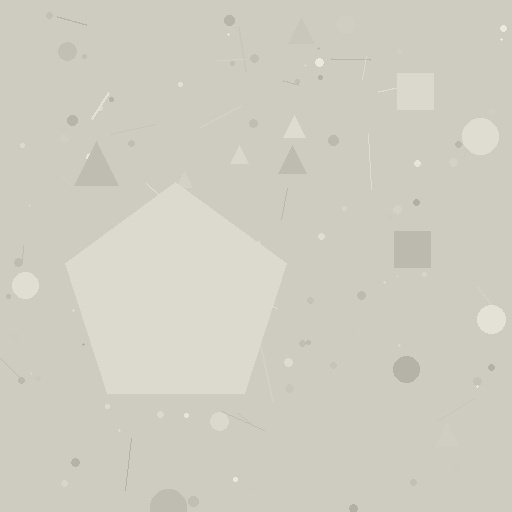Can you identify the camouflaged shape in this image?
The camouflaged shape is a pentagon.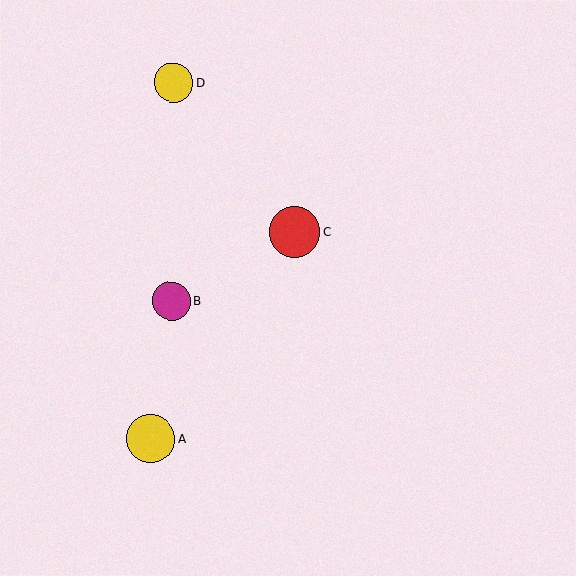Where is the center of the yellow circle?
The center of the yellow circle is at (151, 439).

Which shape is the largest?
The red circle (labeled C) is the largest.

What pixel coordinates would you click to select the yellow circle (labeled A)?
Click at (151, 439) to select the yellow circle A.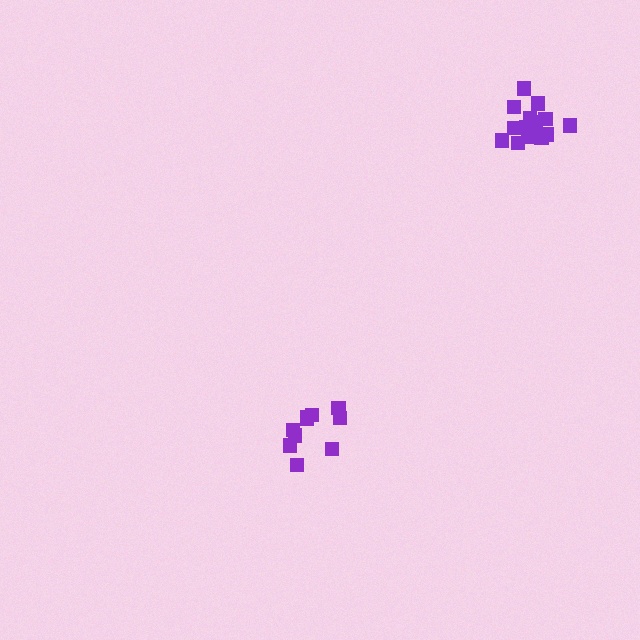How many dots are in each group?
Group 1: 16 dots, Group 2: 10 dots (26 total).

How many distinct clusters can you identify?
There are 2 distinct clusters.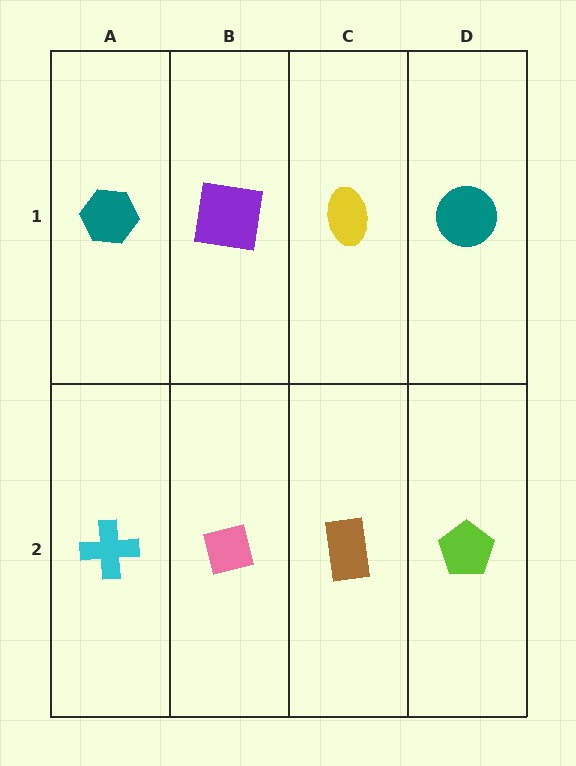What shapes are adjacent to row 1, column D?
A lime pentagon (row 2, column D), a yellow ellipse (row 1, column C).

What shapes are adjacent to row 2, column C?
A yellow ellipse (row 1, column C), a pink square (row 2, column B), a lime pentagon (row 2, column D).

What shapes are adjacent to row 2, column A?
A teal hexagon (row 1, column A), a pink square (row 2, column B).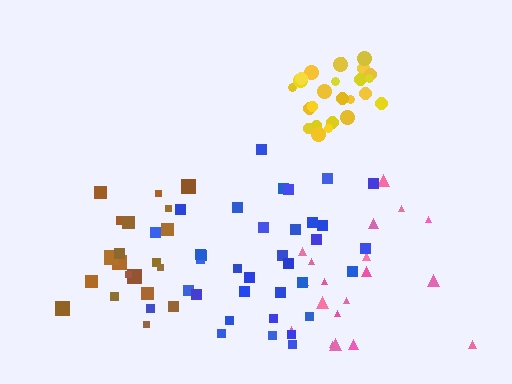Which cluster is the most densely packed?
Yellow.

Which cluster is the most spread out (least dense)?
Pink.